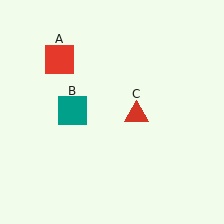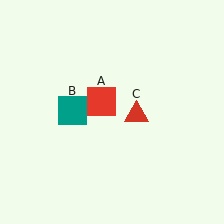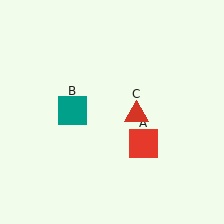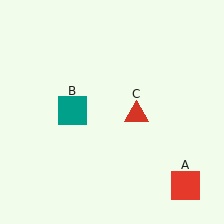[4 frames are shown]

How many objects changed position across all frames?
1 object changed position: red square (object A).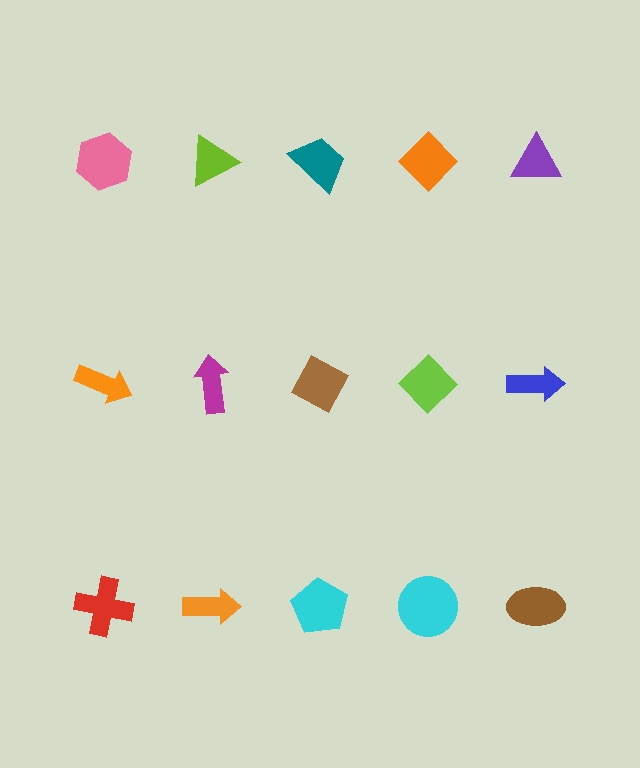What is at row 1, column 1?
A pink hexagon.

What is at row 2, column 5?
A blue arrow.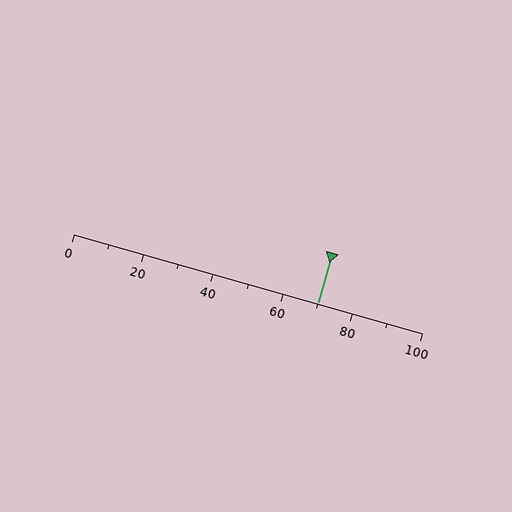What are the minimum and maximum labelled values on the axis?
The axis runs from 0 to 100.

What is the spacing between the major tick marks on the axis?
The major ticks are spaced 20 apart.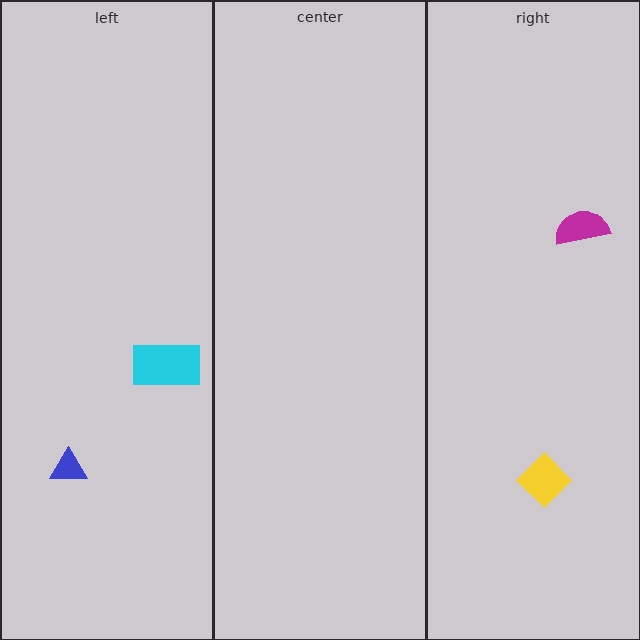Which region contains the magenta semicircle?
The right region.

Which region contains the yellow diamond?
The right region.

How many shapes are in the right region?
2.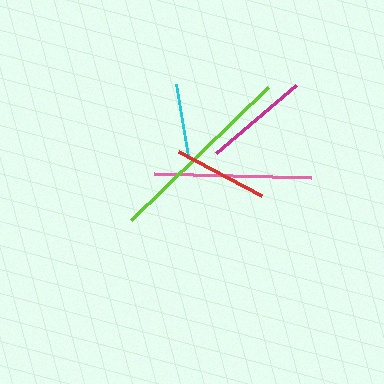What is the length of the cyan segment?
The cyan segment is approximately 72 pixels long.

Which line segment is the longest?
The lime line is the longest at approximately 191 pixels.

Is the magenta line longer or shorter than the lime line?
The lime line is longer than the magenta line.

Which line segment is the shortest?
The cyan line is the shortest at approximately 72 pixels.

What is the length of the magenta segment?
The magenta segment is approximately 104 pixels long.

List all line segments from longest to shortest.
From longest to shortest: lime, pink, magenta, red, cyan.